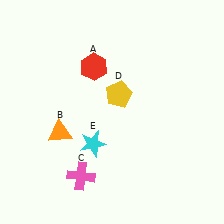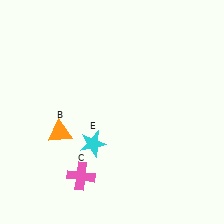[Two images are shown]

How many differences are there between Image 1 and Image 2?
There are 2 differences between the two images.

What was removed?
The yellow pentagon (D), the red hexagon (A) were removed in Image 2.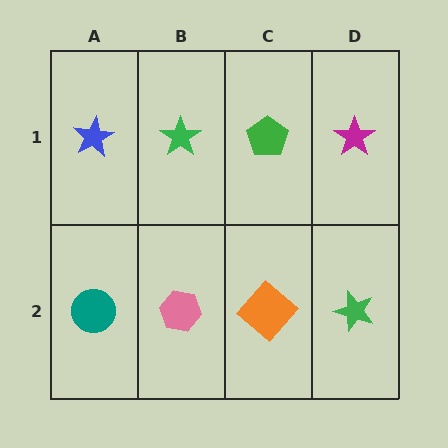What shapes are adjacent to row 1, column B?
A pink hexagon (row 2, column B), a blue star (row 1, column A), a green pentagon (row 1, column C).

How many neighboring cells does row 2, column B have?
3.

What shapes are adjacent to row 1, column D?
A green star (row 2, column D), a green pentagon (row 1, column C).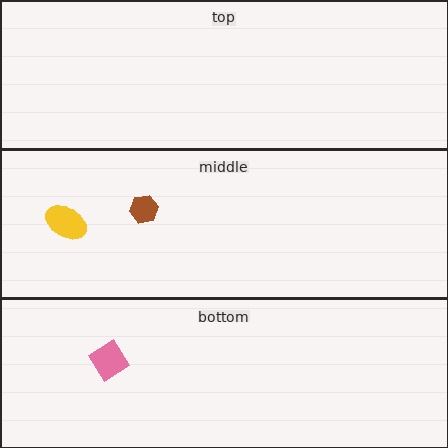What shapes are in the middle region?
The yellow ellipse, the brown hexagon.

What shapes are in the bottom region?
The pink diamond.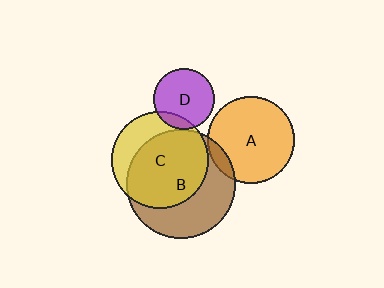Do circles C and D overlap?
Yes.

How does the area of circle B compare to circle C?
Approximately 1.2 times.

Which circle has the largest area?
Circle B (brown).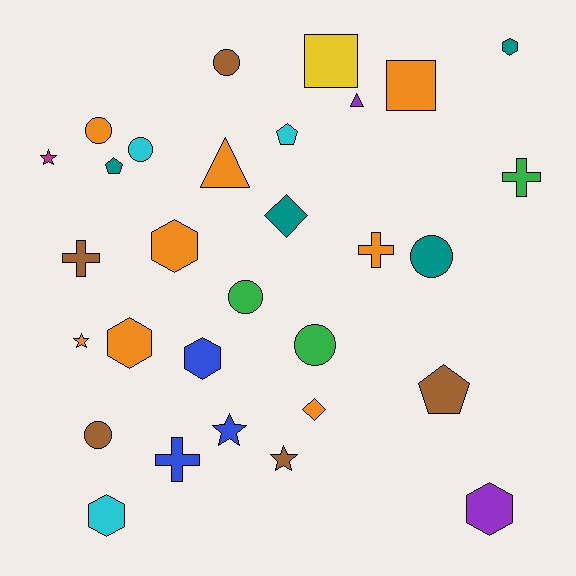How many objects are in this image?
There are 30 objects.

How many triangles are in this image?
There are 2 triangles.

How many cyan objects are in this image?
There are 3 cyan objects.